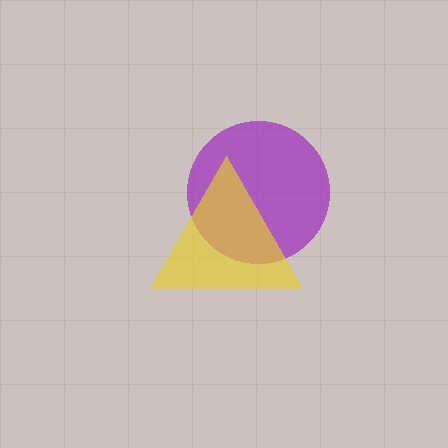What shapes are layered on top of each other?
The layered shapes are: a purple circle, a yellow triangle.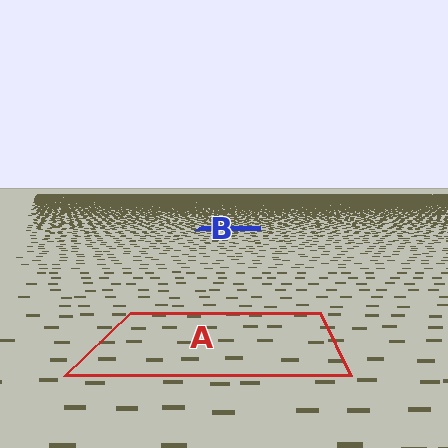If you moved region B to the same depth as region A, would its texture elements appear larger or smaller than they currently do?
They would appear larger. At a closer depth, the same texture elements are projected at a bigger on-screen size.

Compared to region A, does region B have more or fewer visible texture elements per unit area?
Region B has more texture elements per unit area — they are packed more densely because it is farther away.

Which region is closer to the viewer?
Region A is closer. The texture elements there are larger and more spread out.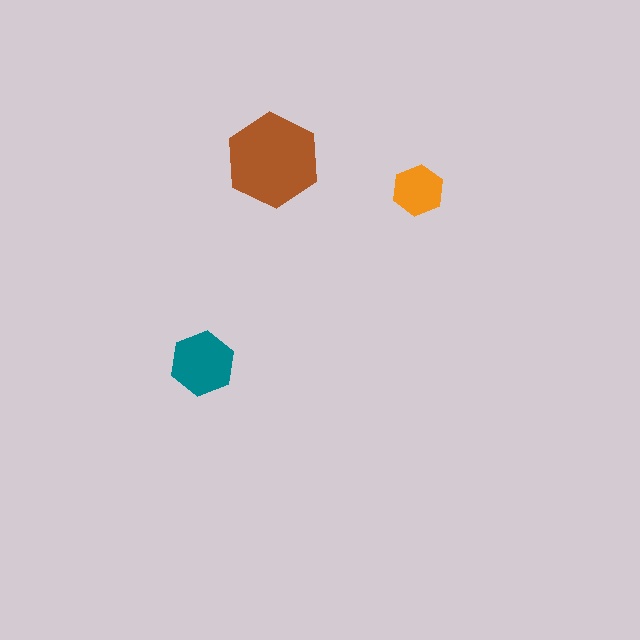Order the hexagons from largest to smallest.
the brown one, the teal one, the orange one.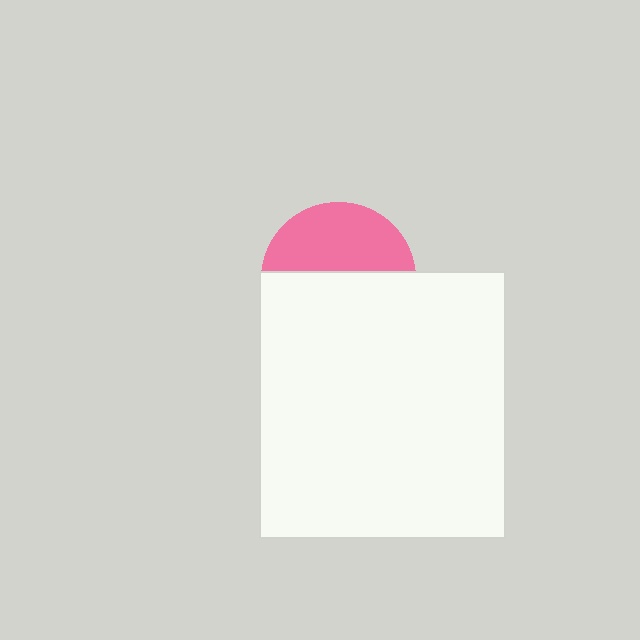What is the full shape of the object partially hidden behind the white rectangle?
The partially hidden object is a pink circle.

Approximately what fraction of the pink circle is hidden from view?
Roughly 56% of the pink circle is hidden behind the white rectangle.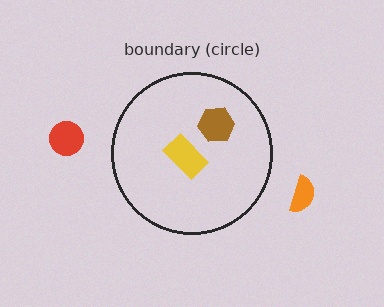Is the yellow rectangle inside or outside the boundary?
Inside.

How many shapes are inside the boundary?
2 inside, 2 outside.